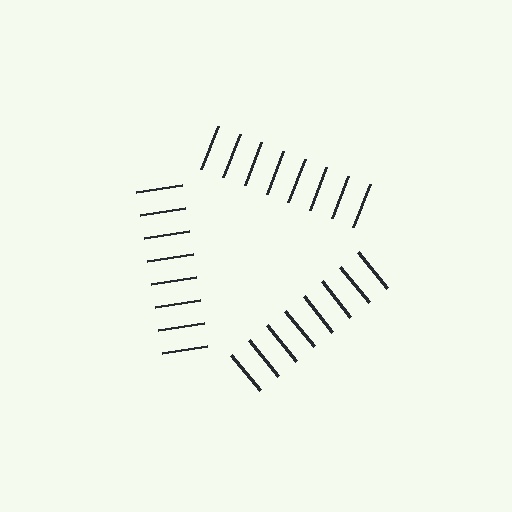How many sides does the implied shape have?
3 sides — the line-ends trace a triangle.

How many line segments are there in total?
24 — 8 along each of the 3 edges.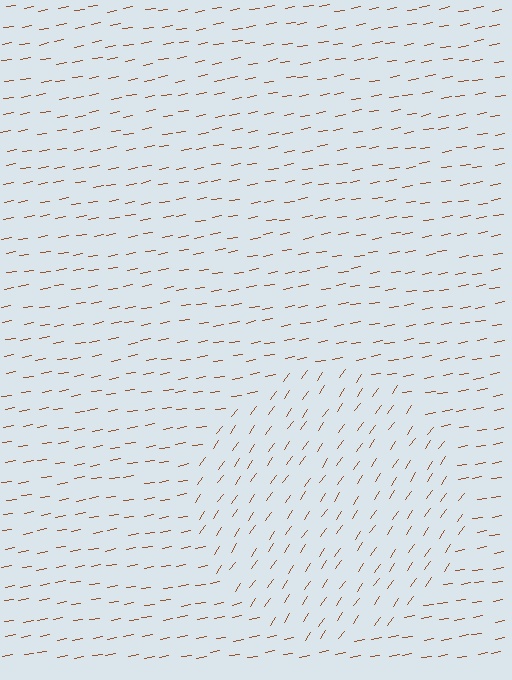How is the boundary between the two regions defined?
The boundary is defined purely by a change in line orientation (approximately 45 degrees difference). All lines are the same color and thickness.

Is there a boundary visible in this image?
Yes, there is a texture boundary formed by a change in line orientation.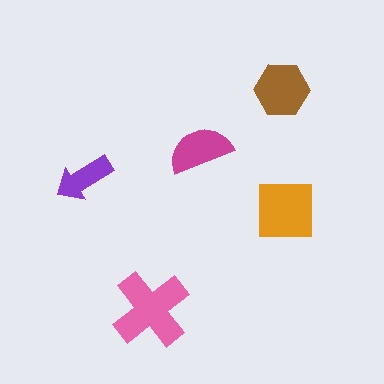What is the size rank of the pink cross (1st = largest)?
1st.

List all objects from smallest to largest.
The purple arrow, the magenta semicircle, the brown hexagon, the orange square, the pink cross.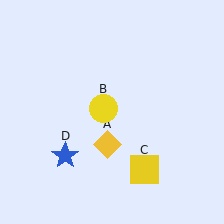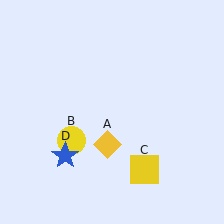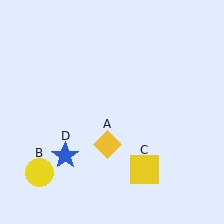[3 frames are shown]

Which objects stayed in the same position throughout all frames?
Yellow diamond (object A) and yellow square (object C) and blue star (object D) remained stationary.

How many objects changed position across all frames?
1 object changed position: yellow circle (object B).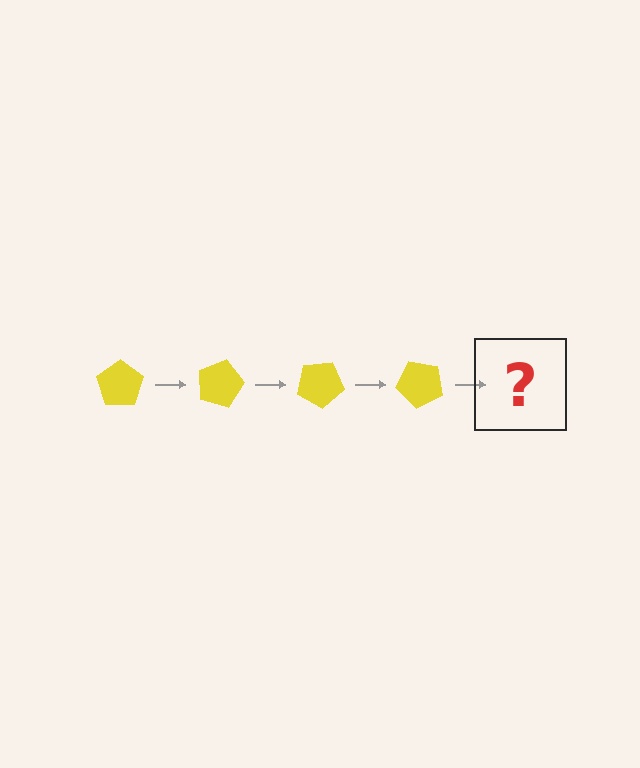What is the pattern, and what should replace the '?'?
The pattern is that the pentagon rotates 15 degrees each step. The '?' should be a yellow pentagon rotated 60 degrees.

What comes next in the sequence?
The next element should be a yellow pentagon rotated 60 degrees.